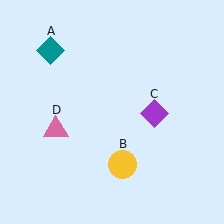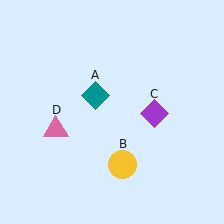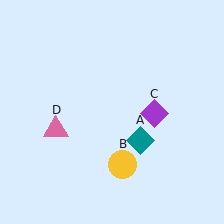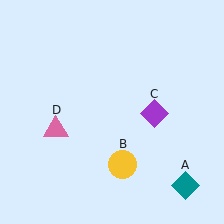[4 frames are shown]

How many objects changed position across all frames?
1 object changed position: teal diamond (object A).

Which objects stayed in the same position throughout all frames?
Yellow circle (object B) and purple diamond (object C) and pink triangle (object D) remained stationary.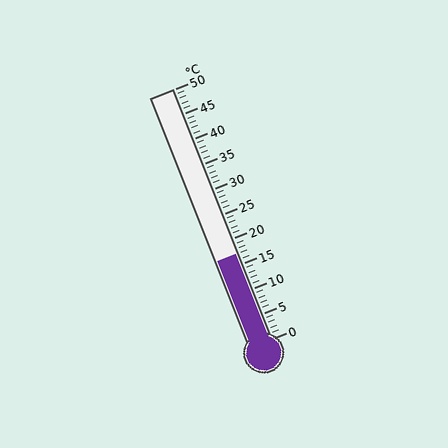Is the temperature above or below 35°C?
The temperature is below 35°C.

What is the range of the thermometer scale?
The thermometer scale ranges from 0°C to 50°C.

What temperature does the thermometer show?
The thermometer shows approximately 17°C.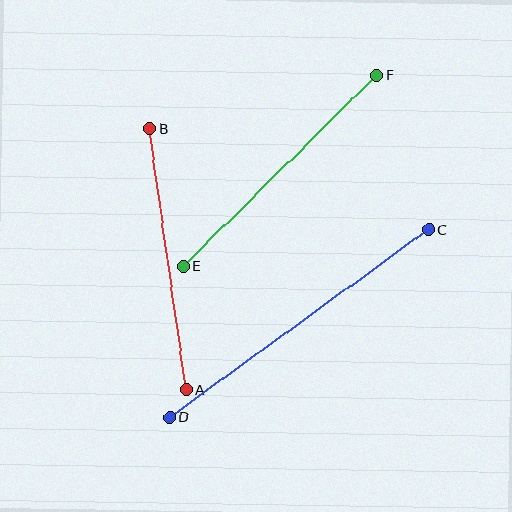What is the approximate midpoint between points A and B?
The midpoint is at approximately (168, 259) pixels.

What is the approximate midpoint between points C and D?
The midpoint is at approximately (299, 323) pixels.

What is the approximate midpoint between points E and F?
The midpoint is at approximately (280, 170) pixels.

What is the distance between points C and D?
The distance is approximately 319 pixels.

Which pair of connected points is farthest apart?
Points C and D are farthest apart.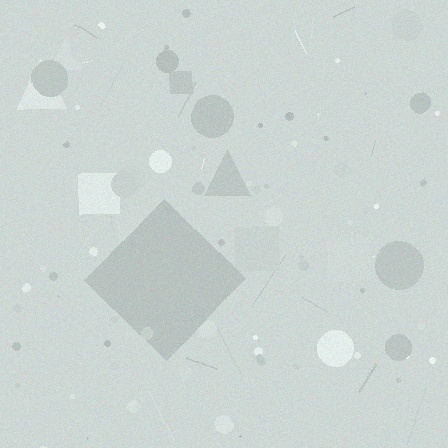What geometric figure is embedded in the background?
A diamond is embedded in the background.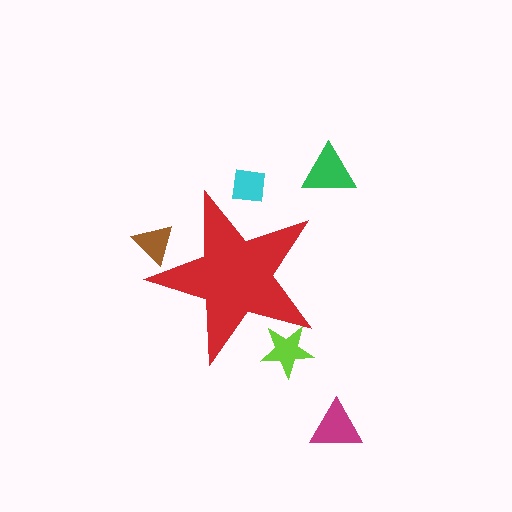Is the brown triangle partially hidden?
Yes, the brown triangle is partially hidden behind the red star.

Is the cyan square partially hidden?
Yes, the cyan square is partially hidden behind the red star.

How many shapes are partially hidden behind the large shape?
3 shapes are partially hidden.